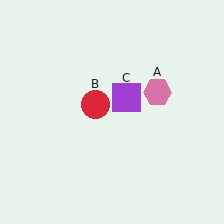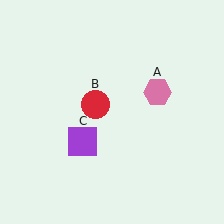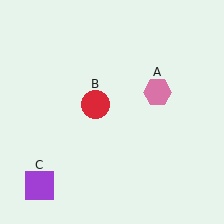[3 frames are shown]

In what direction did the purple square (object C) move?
The purple square (object C) moved down and to the left.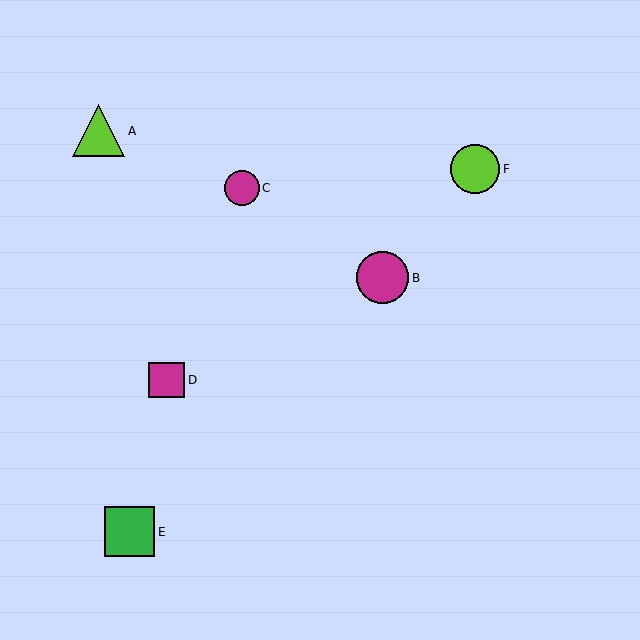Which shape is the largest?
The magenta circle (labeled B) is the largest.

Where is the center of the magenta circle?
The center of the magenta circle is at (383, 278).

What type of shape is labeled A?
Shape A is a lime triangle.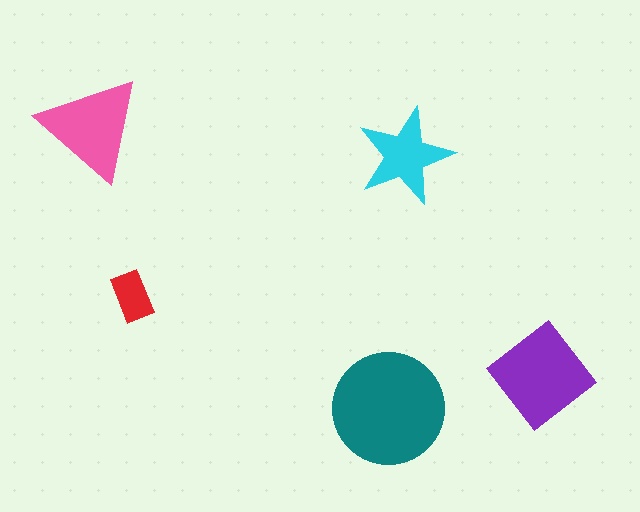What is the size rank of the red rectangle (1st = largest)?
5th.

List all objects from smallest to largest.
The red rectangle, the cyan star, the pink triangle, the purple diamond, the teal circle.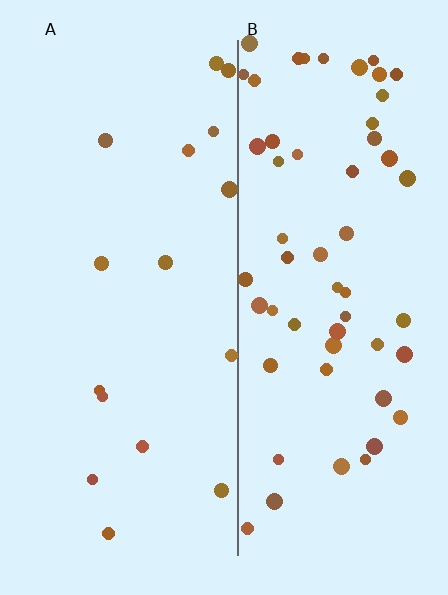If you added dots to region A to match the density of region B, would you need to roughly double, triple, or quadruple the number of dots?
Approximately quadruple.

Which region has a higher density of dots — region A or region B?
B (the right).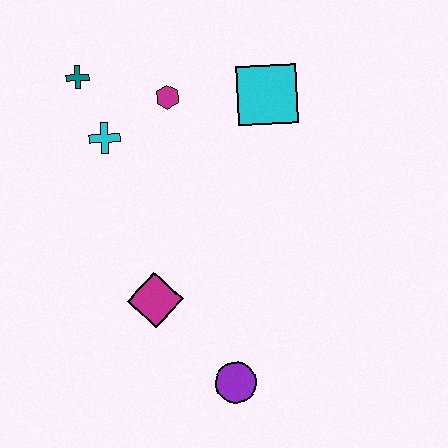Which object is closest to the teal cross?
The cyan cross is closest to the teal cross.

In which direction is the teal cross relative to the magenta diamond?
The teal cross is above the magenta diamond.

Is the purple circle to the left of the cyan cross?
No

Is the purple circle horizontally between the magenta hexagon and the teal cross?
No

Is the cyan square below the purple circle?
No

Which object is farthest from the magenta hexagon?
The purple circle is farthest from the magenta hexagon.